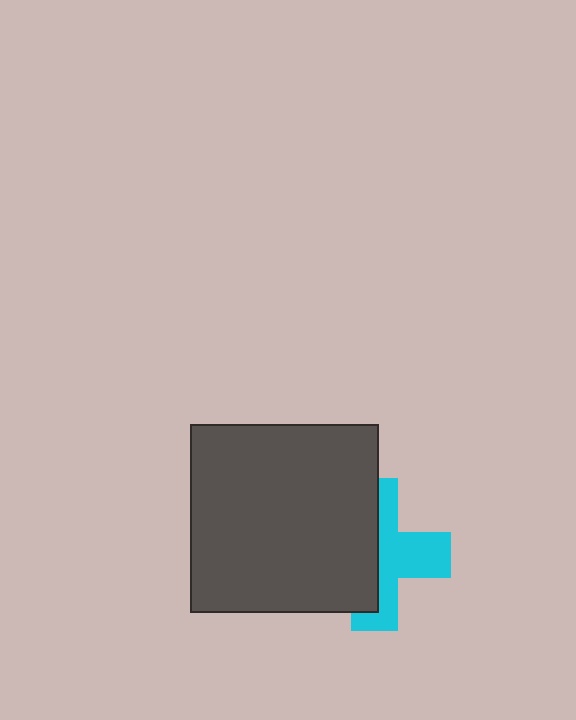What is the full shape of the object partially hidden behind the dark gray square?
The partially hidden object is a cyan cross.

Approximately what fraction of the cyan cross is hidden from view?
Roughly 52% of the cyan cross is hidden behind the dark gray square.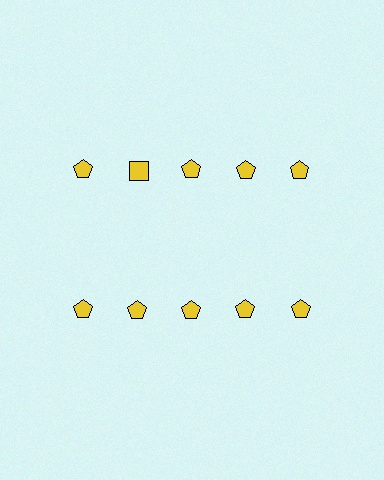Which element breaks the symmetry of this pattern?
The yellow square in the top row, second from left column breaks the symmetry. All other shapes are yellow pentagons.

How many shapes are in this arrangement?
There are 10 shapes arranged in a grid pattern.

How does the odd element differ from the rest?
It has a different shape: square instead of pentagon.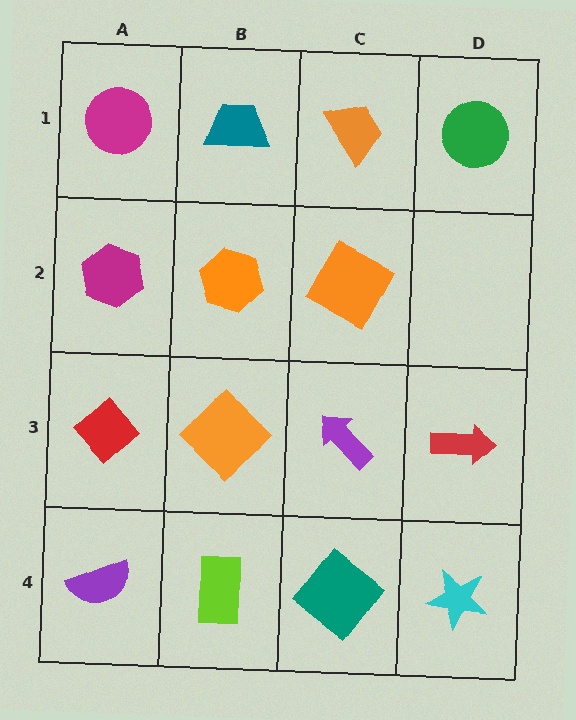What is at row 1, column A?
A magenta circle.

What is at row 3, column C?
A purple arrow.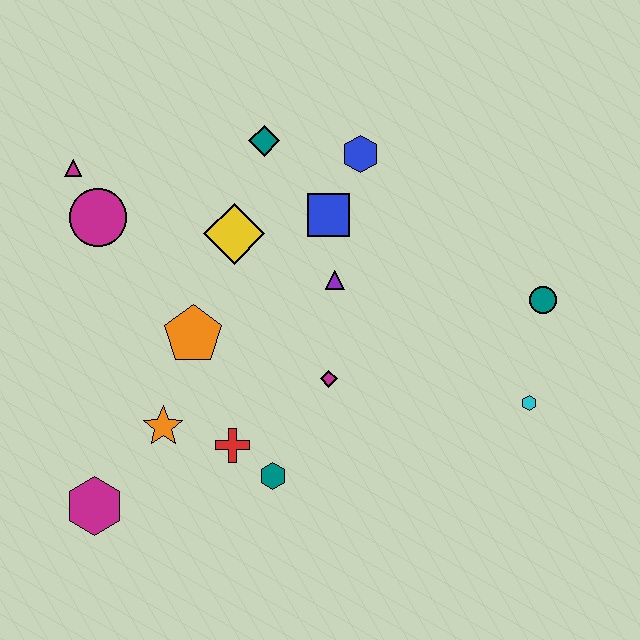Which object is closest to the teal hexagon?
The red cross is closest to the teal hexagon.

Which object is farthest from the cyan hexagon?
The magenta triangle is farthest from the cyan hexagon.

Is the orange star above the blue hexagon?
No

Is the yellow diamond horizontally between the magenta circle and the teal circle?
Yes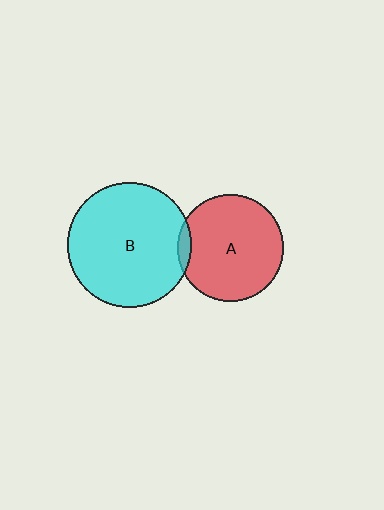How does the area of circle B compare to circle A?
Approximately 1.4 times.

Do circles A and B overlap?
Yes.